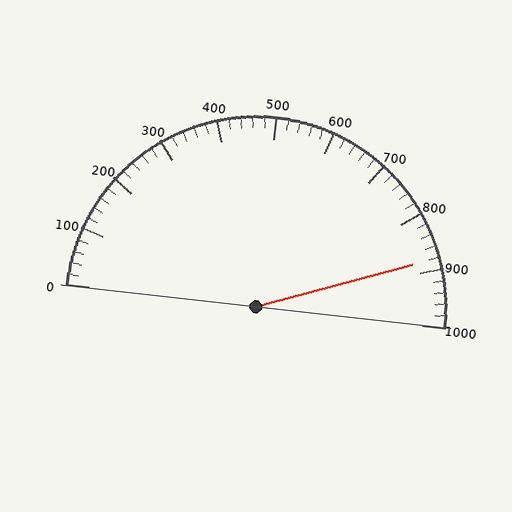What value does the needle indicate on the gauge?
The needle indicates approximately 880.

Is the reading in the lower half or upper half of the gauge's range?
The reading is in the upper half of the range (0 to 1000).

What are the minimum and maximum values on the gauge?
The gauge ranges from 0 to 1000.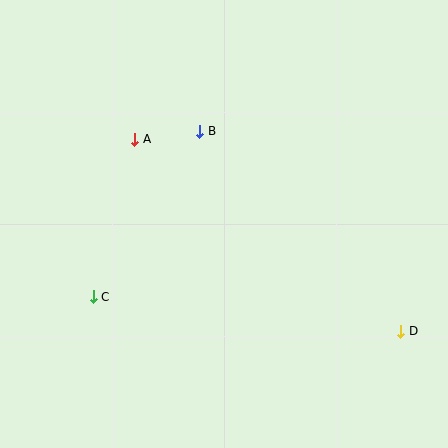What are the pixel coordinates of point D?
Point D is at (401, 331).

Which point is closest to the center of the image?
Point B at (200, 131) is closest to the center.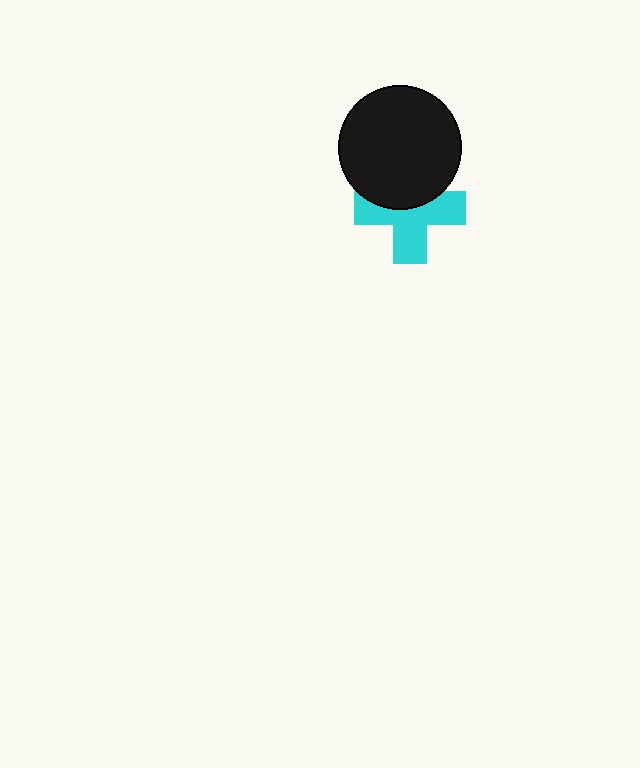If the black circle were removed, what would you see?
You would see the complete cyan cross.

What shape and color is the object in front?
The object in front is a black circle.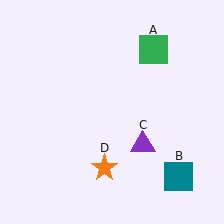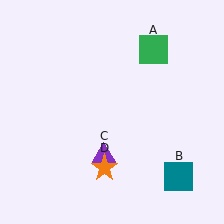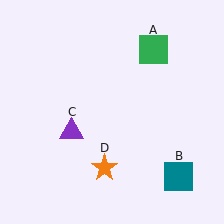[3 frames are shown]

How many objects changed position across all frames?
1 object changed position: purple triangle (object C).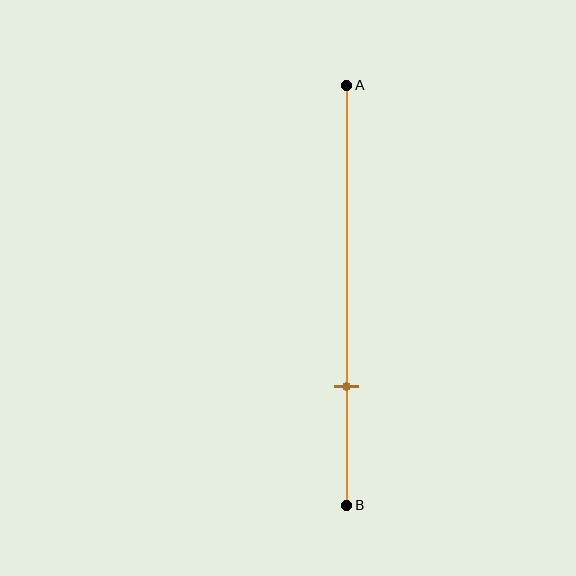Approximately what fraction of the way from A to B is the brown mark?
The brown mark is approximately 70% of the way from A to B.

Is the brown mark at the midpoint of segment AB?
No, the mark is at about 70% from A, not at the 50% midpoint.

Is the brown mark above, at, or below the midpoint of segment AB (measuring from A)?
The brown mark is below the midpoint of segment AB.